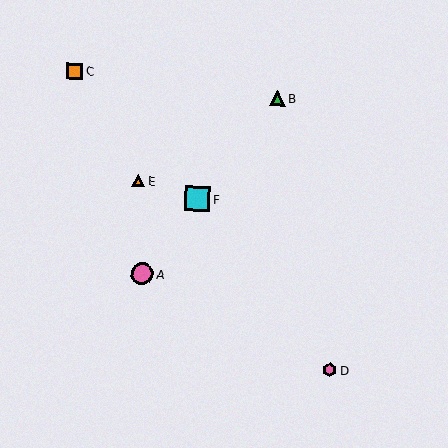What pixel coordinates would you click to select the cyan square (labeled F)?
Click at (197, 199) to select the cyan square F.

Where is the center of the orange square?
The center of the orange square is at (75, 71).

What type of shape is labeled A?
Shape A is a pink circle.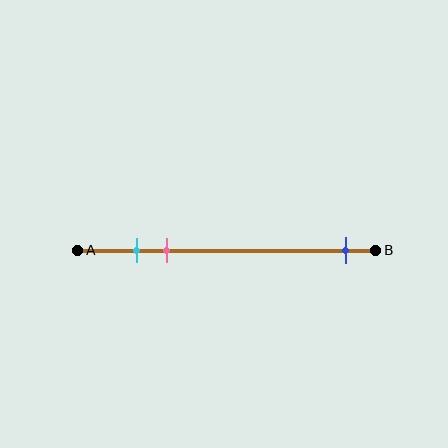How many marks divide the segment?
There are 3 marks dividing the segment.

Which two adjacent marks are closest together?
The cyan and pink marks are the closest adjacent pair.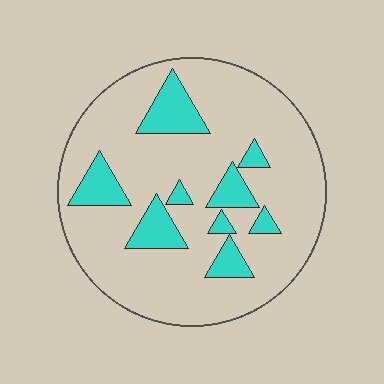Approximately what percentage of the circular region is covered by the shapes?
Approximately 20%.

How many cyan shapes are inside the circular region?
9.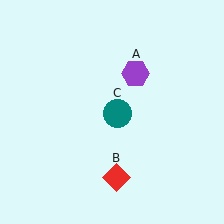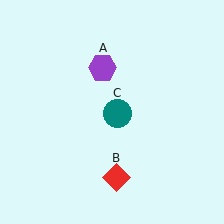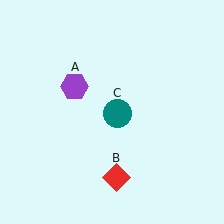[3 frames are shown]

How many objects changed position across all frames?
1 object changed position: purple hexagon (object A).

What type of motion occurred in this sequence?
The purple hexagon (object A) rotated counterclockwise around the center of the scene.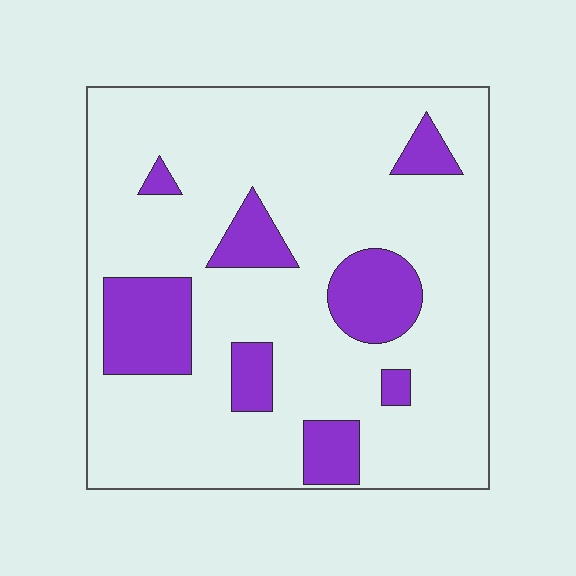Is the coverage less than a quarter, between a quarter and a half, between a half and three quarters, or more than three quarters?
Less than a quarter.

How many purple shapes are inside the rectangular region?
8.